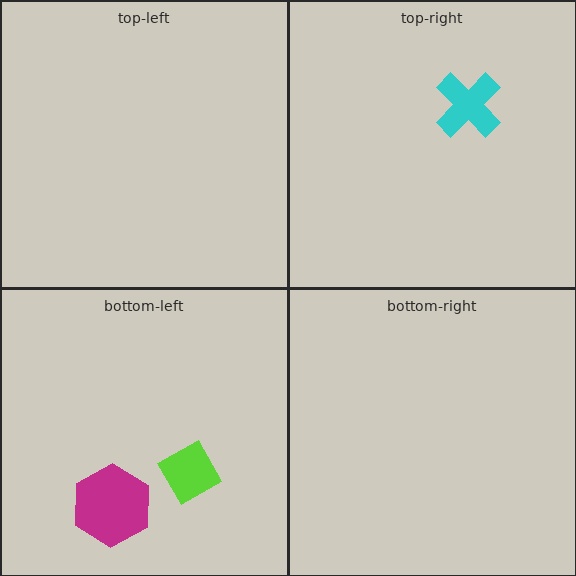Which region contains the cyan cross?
The top-right region.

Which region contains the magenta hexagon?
The bottom-left region.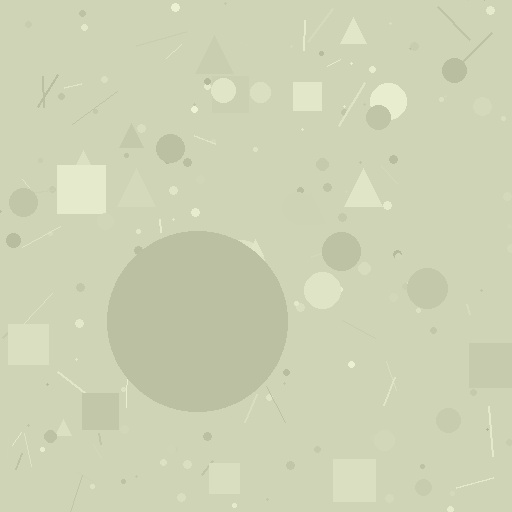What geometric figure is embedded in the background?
A circle is embedded in the background.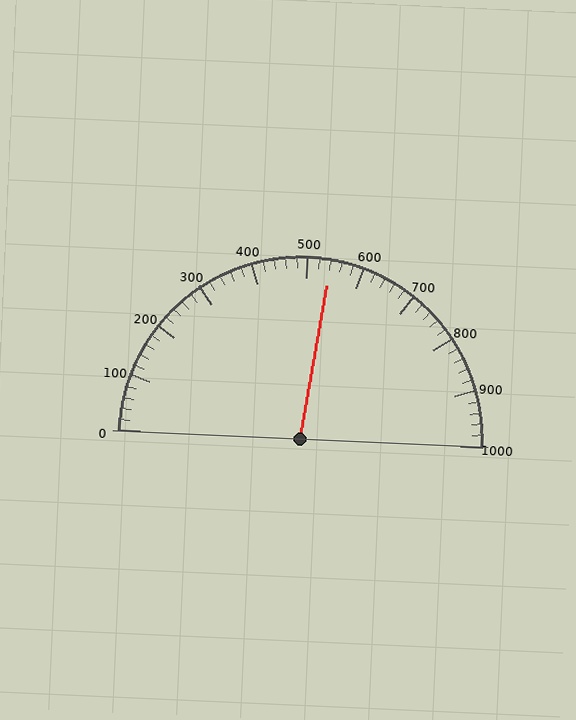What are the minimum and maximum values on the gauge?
The gauge ranges from 0 to 1000.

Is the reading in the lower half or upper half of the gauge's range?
The reading is in the upper half of the range (0 to 1000).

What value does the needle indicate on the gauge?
The needle indicates approximately 540.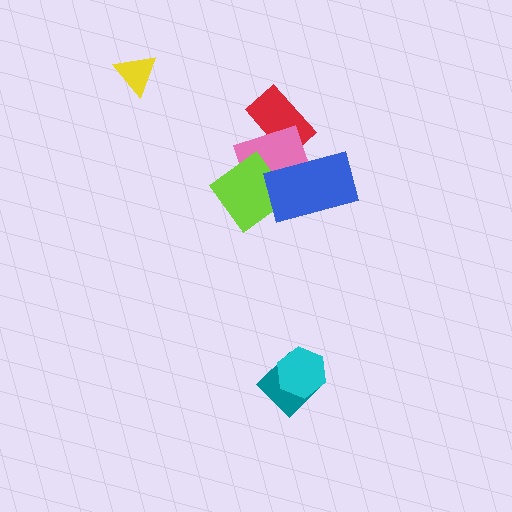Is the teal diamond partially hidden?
Yes, it is partially covered by another shape.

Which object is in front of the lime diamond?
The blue rectangle is in front of the lime diamond.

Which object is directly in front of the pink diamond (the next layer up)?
The lime diamond is directly in front of the pink diamond.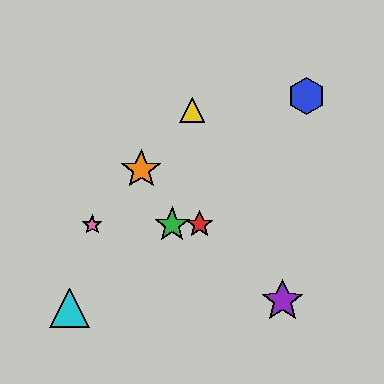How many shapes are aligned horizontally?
3 shapes (the red star, the green star, the pink star) are aligned horizontally.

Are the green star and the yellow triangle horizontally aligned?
No, the green star is at y≈225 and the yellow triangle is at y≈110.